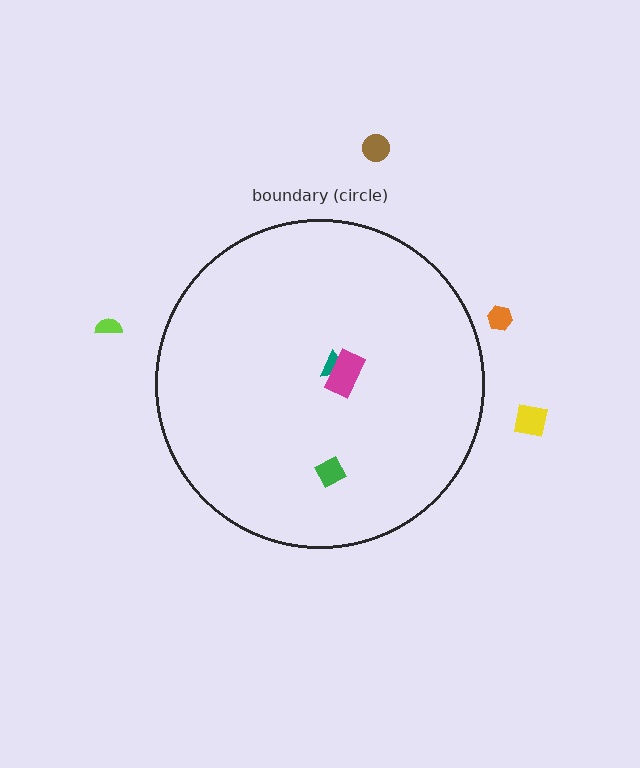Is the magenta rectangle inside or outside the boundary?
Inside.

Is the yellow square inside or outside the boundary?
Outside.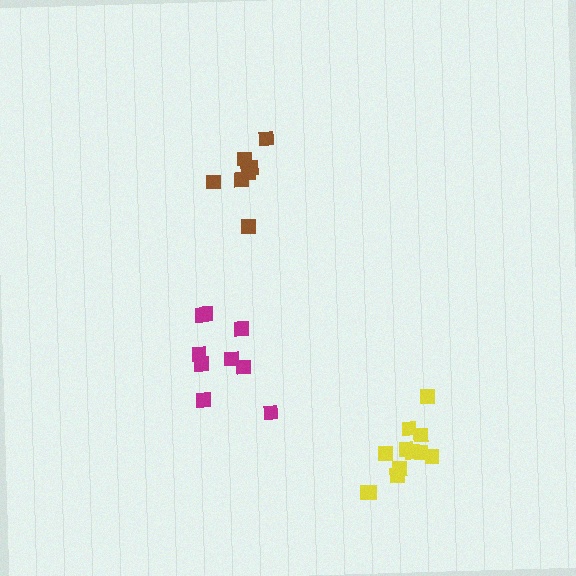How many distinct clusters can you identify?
There are 3 distinct clusters.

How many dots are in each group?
Group 1: 9 dots, Group 2: 7 dots, Group 3: 13 dots (29 total).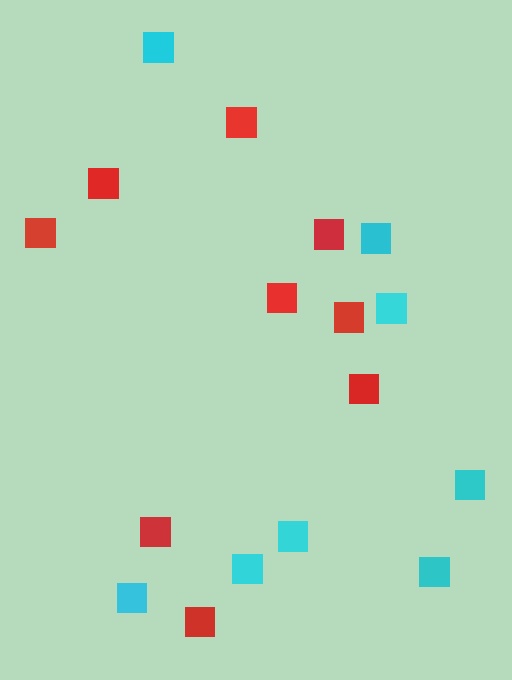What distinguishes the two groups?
There are 2 groups: one group of cyan squares (8) and one group of red squares (9).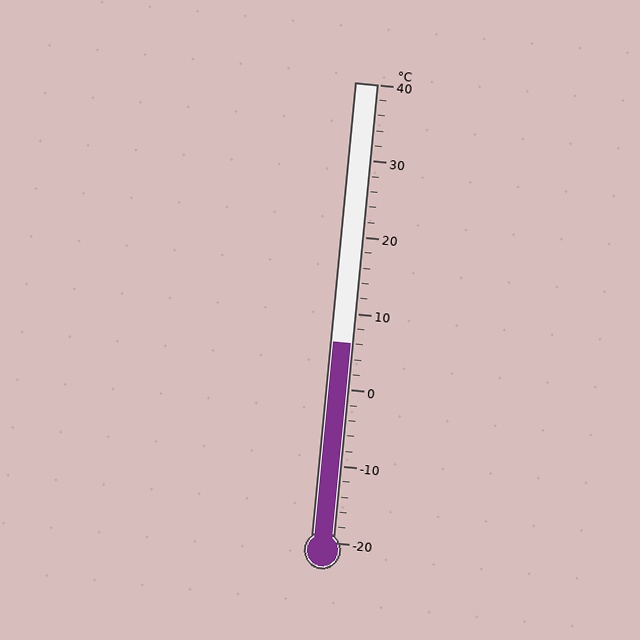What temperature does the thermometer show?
The thermometer shows approximately 6°C.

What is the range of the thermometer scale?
The thermometer scale ranges from -20°C to 40°C.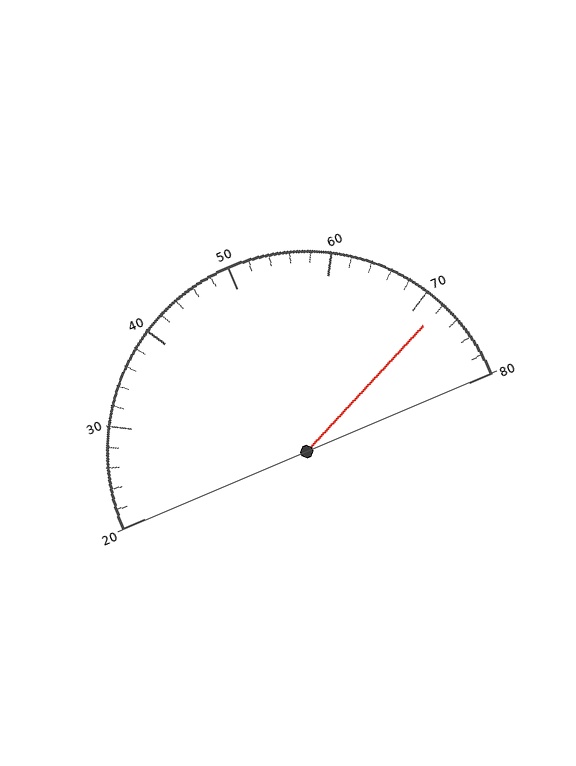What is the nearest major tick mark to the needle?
The nearest major tick mark is 70.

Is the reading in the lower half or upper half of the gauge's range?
The reading is in the upper half of the range (20 to 80).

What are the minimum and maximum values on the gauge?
The gauge ranges from 20 to 80.